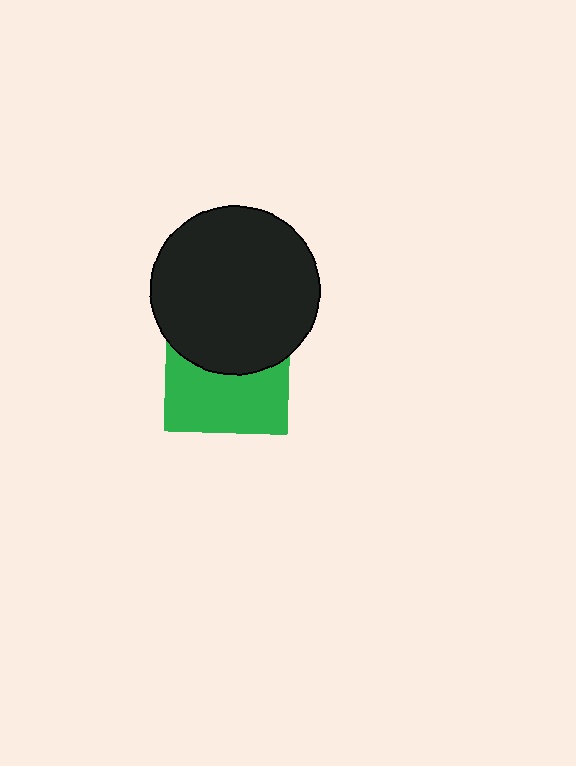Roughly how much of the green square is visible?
About half of it is visible (roughly 53%).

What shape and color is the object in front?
The object in front is a black circle.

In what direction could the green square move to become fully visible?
The green square could move down. That would shift it out from behind the black circle entirely.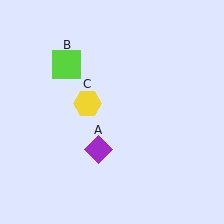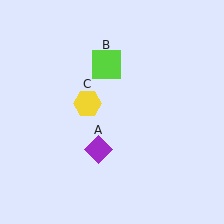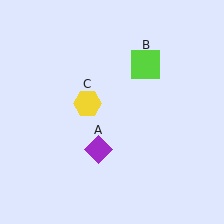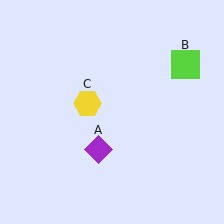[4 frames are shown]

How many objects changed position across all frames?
1 object changed position: lime square (object B).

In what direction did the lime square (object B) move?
The lime square (object B) moved right.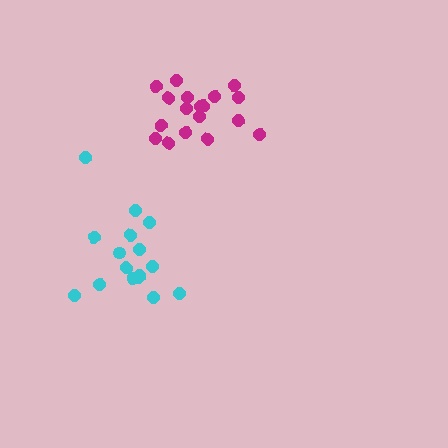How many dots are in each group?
Group 1: 18 dots, Group 2: 16 dots (34 total).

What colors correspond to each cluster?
The clusters are colored: magenta, cyan.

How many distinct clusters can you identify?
There are 2 distinct clusters.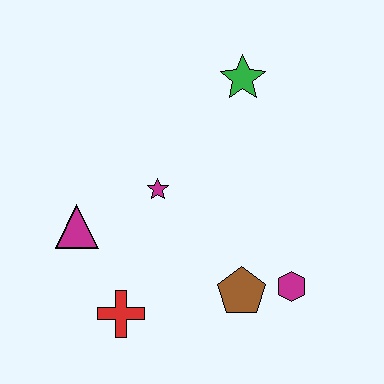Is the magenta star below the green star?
Yes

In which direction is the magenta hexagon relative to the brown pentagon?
The magenta hexagon is to the right of the brown pentagon.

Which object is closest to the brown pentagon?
The magenta hexagon is closest to the brown pentagon.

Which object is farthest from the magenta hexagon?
The magenta triangle is farthest from the magenta hexagon.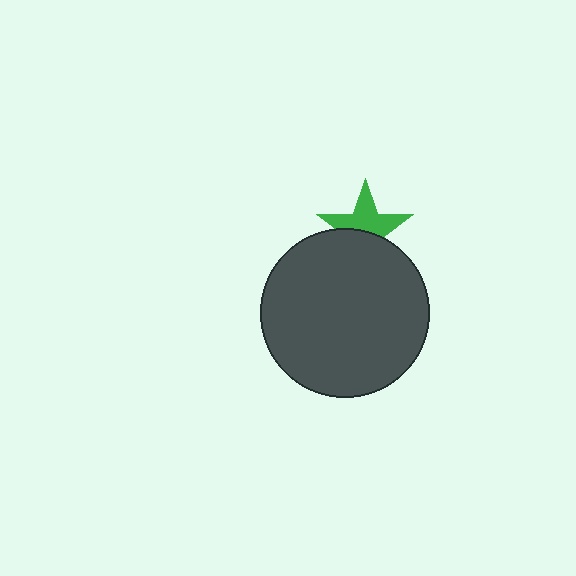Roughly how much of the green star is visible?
About half of it is visible (roughly 56%).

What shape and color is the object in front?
The object in front is a dark gray circle.